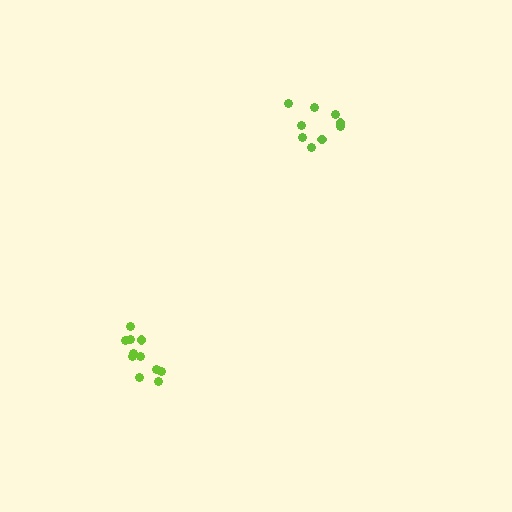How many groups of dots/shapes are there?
There are 2 groups.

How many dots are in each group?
Group 1: 11 dots, Group 2: 9 dots (20 total).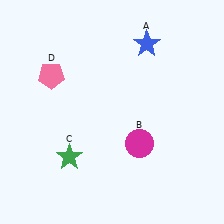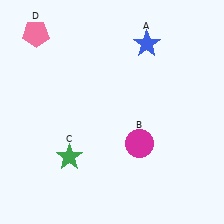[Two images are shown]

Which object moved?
The pink pentagon (D) moved up.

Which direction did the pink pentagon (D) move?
The pink pentagon (D) moved up.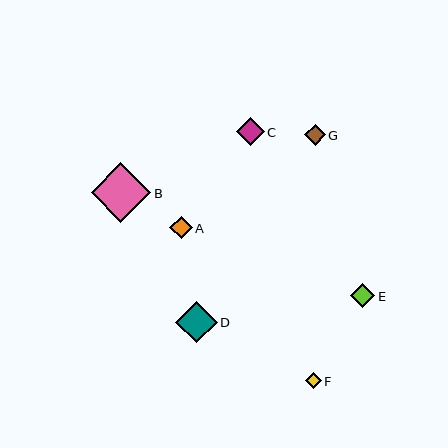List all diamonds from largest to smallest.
From largest to smallest: B, D, C, E, A, G, F.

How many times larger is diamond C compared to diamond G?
Diamond C is approximately 1.3 times the size of diamond G.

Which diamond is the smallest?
Diamond F is the smallest with a size of approximately 15 pixels.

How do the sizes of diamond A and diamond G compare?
Diamond A and diamond G are approximately the same size.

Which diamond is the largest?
Diamond B is the largest with a size of approximately 59 pixels.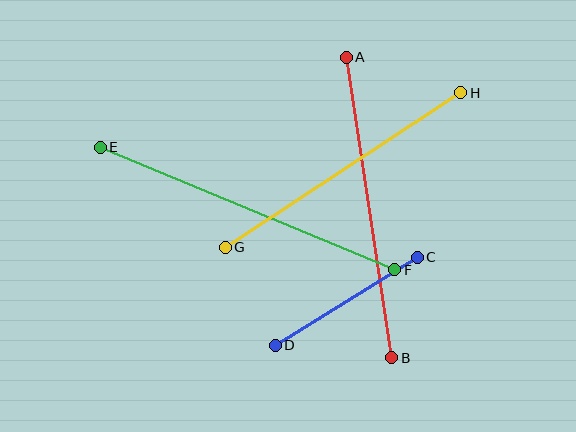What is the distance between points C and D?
The distance is approximately 167 pixels.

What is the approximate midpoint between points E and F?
The midpoint is at approximately (248, 208) pixels.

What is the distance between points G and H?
The distance is approximately 282 pixels.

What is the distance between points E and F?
The distance is approximately 319 pixels.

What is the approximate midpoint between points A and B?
The midpoint is at approximately (369, 207) pixels.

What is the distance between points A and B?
The distance is approximately 304 pixels.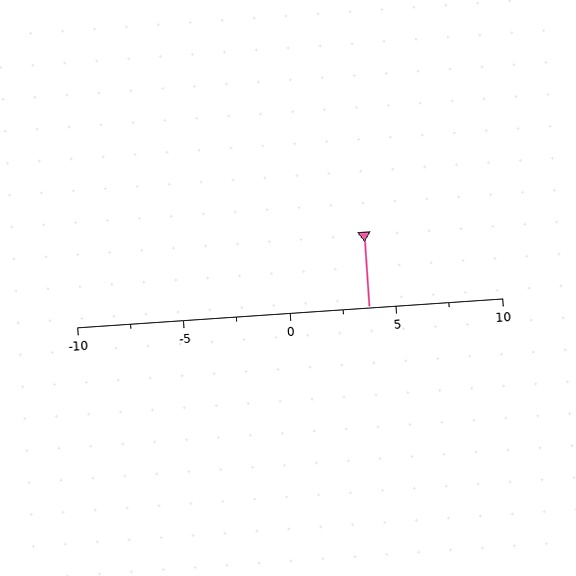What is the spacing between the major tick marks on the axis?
The major ticks are spaced 5 apart.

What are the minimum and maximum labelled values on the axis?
The axis runs from -10 to 10.